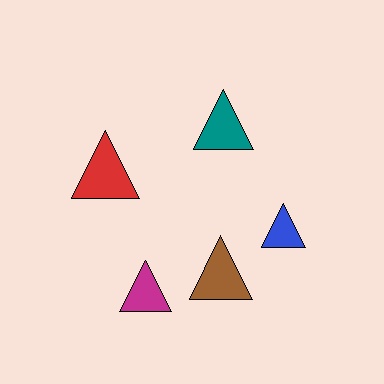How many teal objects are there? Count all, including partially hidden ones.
There is 1 teal object.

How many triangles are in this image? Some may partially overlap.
There are 5 triangles.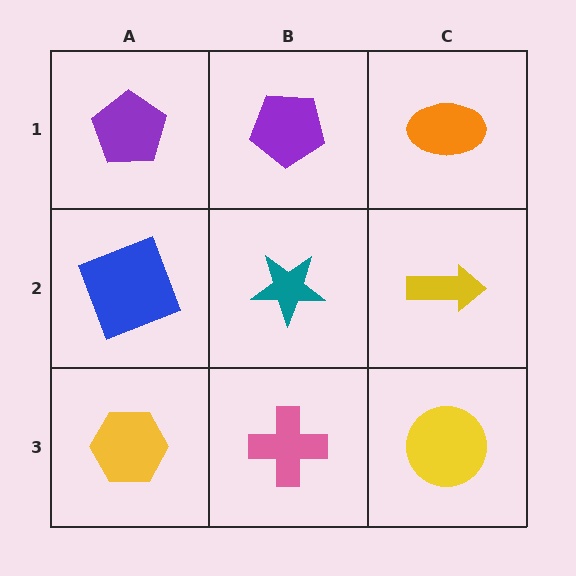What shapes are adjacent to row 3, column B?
A teal star (row 2, column B), a yellow hexagon (row 3, column A), a yellow circle (row 3, column C).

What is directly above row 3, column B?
A teal star.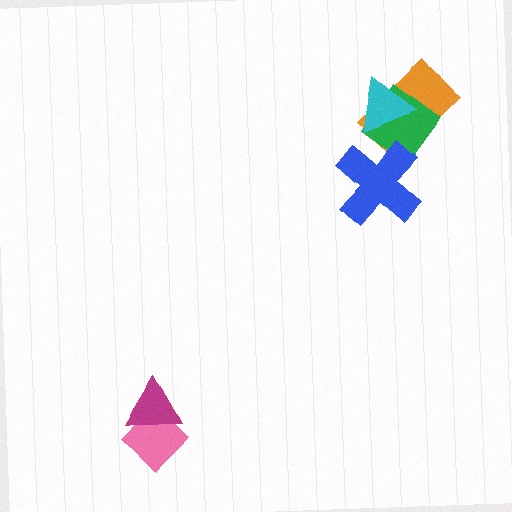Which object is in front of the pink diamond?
The magenta triangle is in front of the pink diamond.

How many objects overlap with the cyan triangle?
2 objects overlap with the cyan triangle.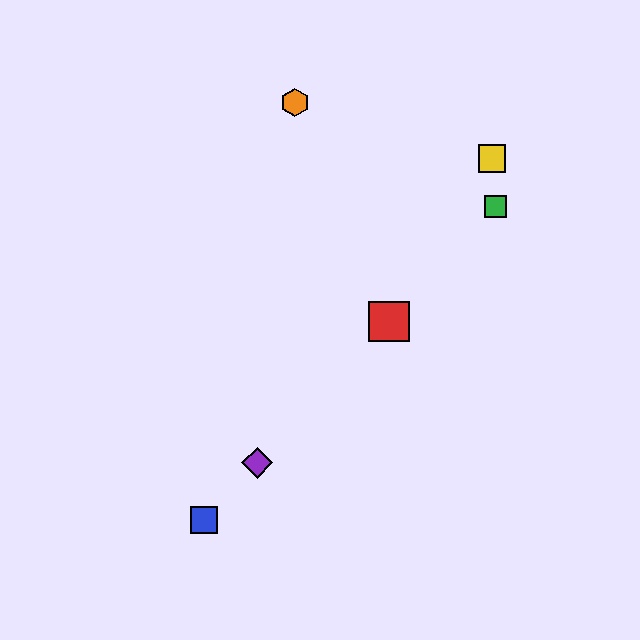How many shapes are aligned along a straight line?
4 shapes (the red square, the blue square, the green square, the purple diamond) are aligned along a straight line.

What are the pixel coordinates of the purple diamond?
The purple diamond is at (257, 463).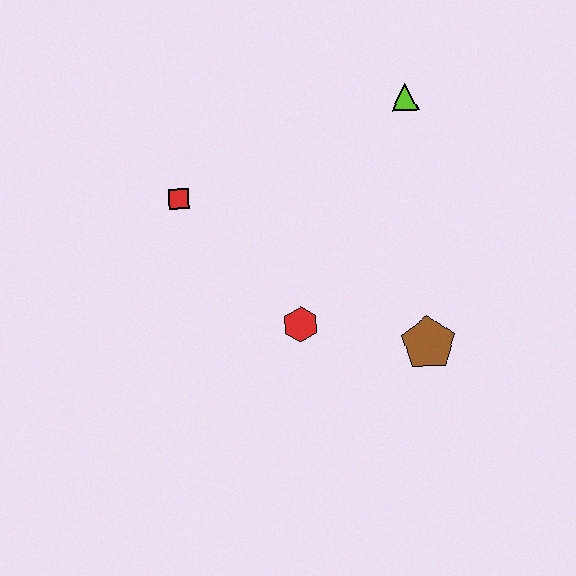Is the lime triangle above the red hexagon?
Yes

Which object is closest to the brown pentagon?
The red hexagon is closest to the brown pentagon.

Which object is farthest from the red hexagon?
The lime triangle is farthest from the red hexagon.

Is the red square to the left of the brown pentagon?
Yes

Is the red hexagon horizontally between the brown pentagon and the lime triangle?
No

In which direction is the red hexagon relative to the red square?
The red hexagon is below the red square.